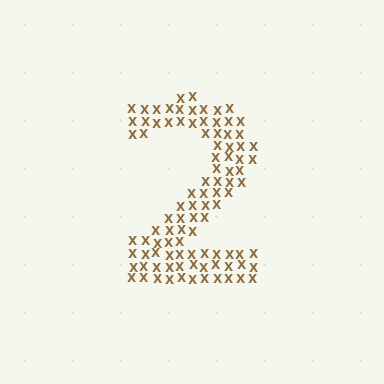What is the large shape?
The large shape is the digit 2.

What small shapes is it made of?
It is made of small letter X's.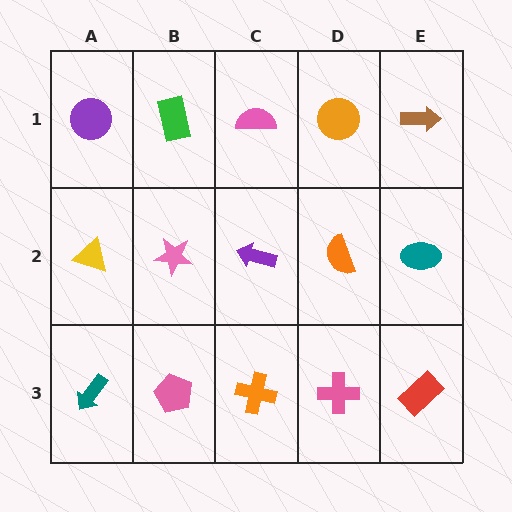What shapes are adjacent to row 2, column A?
A purple circle (row 1, column A), a teal arrow (row 3, column A), a pink star (row 2, column B).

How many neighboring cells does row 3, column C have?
3.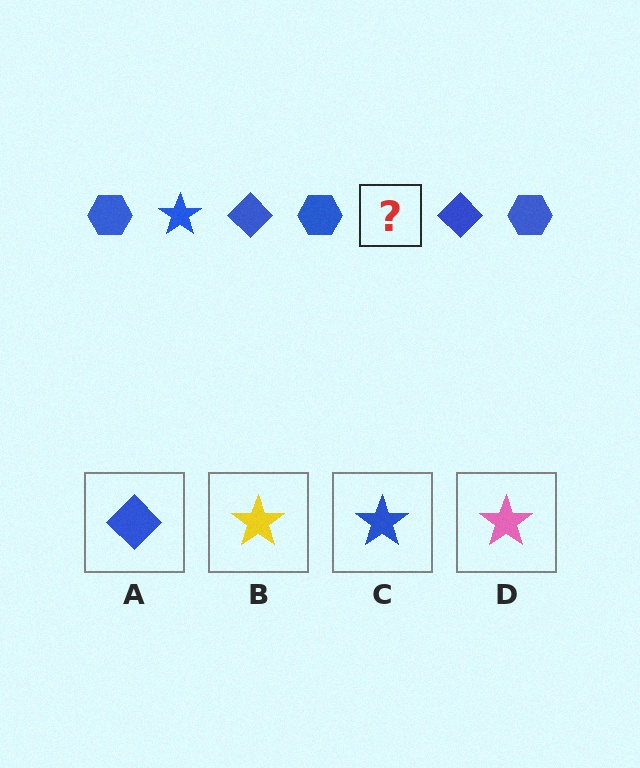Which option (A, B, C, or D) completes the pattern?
C.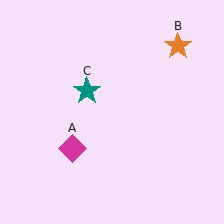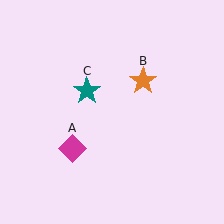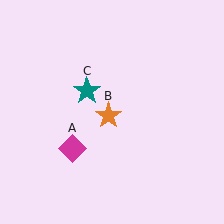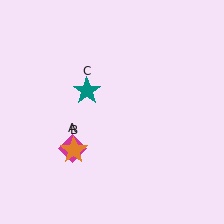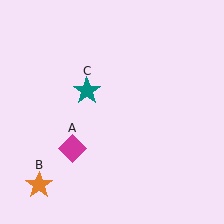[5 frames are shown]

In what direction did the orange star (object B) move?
The orange star (object B) moved down and to the left.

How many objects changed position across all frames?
1 object changed position: orange star (object B).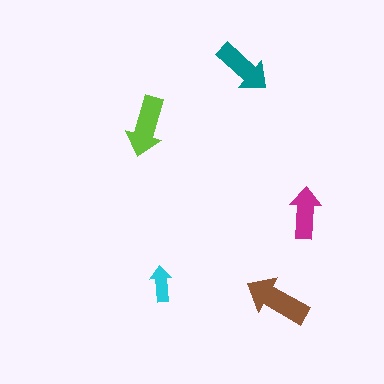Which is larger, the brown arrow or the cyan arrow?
The brown one.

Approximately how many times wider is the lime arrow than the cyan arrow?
About 1.5 times wider.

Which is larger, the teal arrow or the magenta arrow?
The teal one.